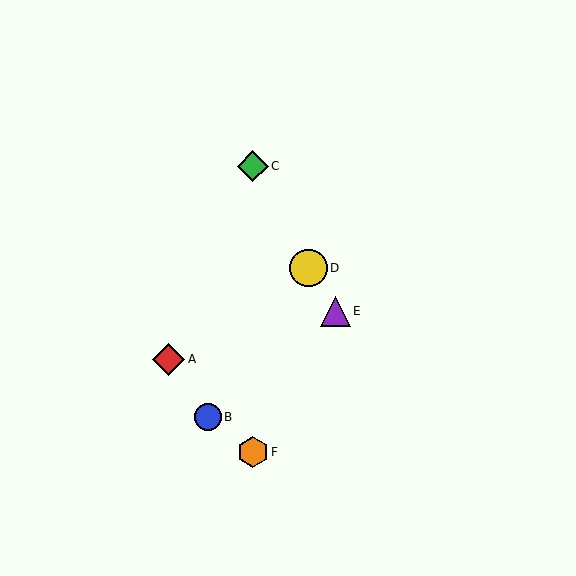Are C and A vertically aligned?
No, C is at x≈253 and A is at x≈169.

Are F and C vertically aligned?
Yes, both are at x≈253.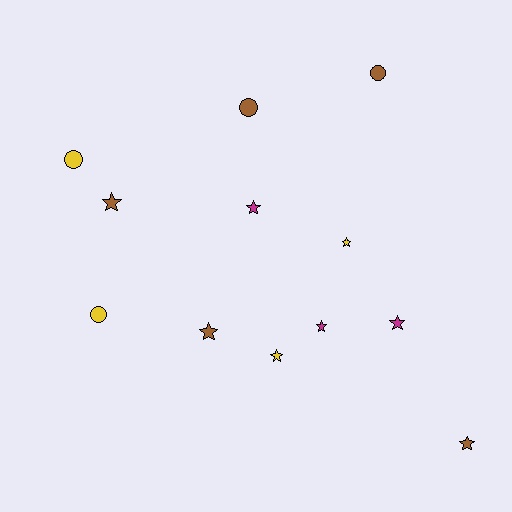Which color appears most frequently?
Brown, with 5 objects.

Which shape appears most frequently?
Star, with 8 objects.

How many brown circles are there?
There are 2 brown circles.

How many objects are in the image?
There are 12 objects.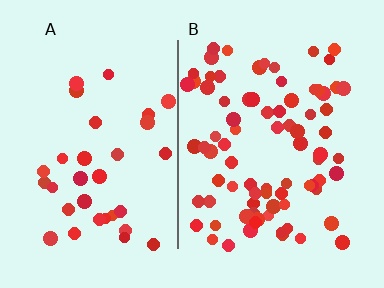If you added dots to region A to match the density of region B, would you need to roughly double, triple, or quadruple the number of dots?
Approximately double.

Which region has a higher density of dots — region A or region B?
B (the right).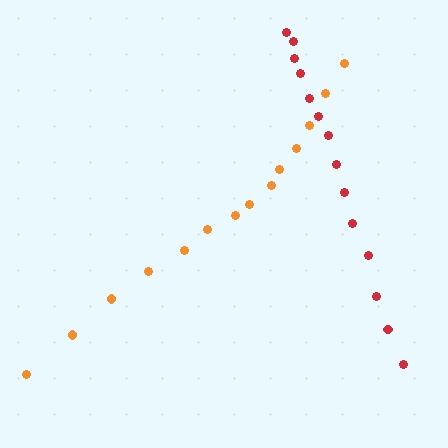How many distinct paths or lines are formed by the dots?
There are 2 distinct paths.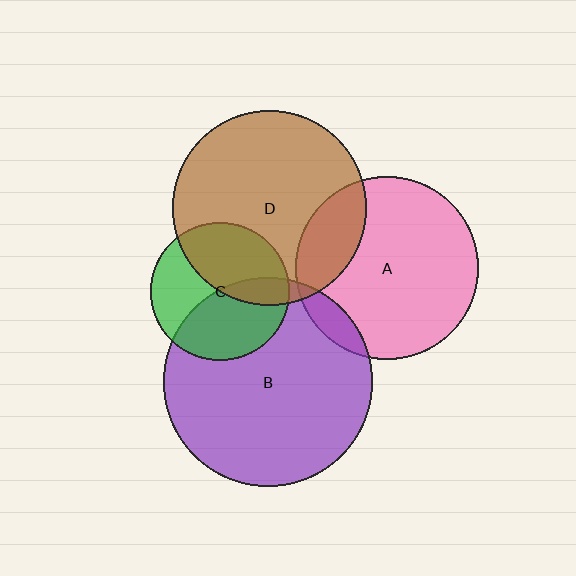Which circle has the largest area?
Circle B (purple).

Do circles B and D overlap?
Yes.